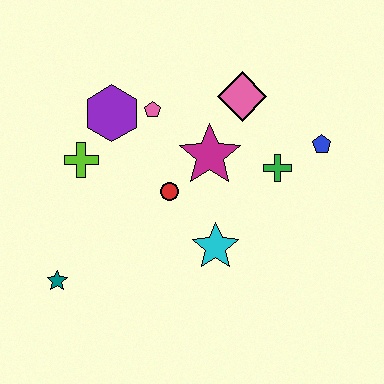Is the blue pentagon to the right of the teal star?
Yes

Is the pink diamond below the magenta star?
No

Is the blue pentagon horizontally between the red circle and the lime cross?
No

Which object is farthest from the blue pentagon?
The teal star is farthest from the blue pentagon.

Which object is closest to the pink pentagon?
The purple hexagon is closest to the pink pentagon.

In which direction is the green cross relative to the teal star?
The green cross is to the right of the teal star.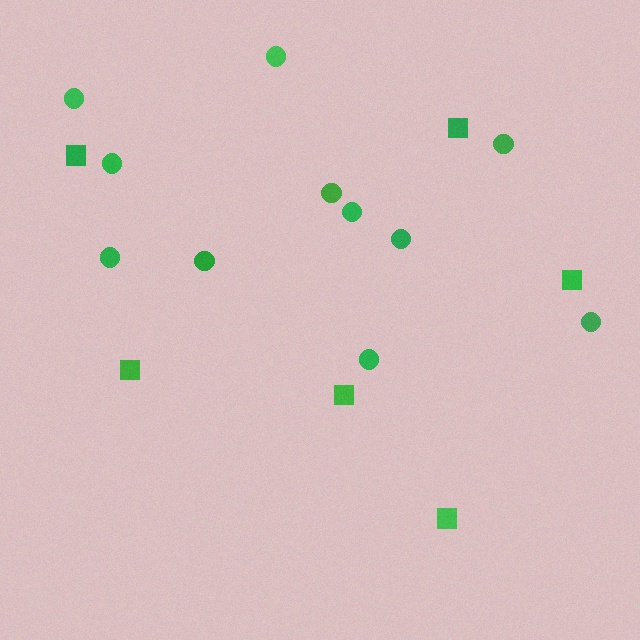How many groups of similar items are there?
There are 2 groups: one group of squares (6) and one group of circles (11).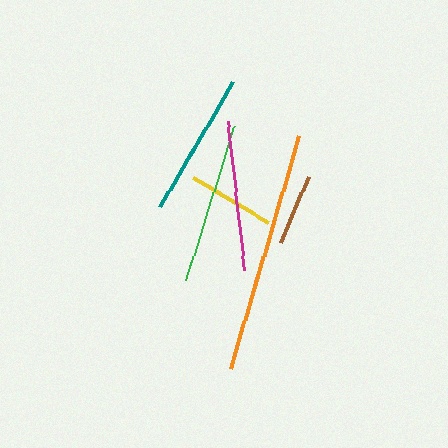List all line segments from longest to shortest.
From longest to shortest: orange, green, magenta, teal, yellow, brown.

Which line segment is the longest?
The orange line is the longest at approximately 243 pixels.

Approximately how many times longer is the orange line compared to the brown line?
The orange line is approximately 3.4 times the length of the brown line.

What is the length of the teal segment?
The teal segment is approximately 146 pixels long.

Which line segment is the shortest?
The brown line is the shortest at approximately 72 pixels.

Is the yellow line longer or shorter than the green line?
The green line is longer than the yellow line.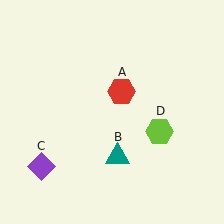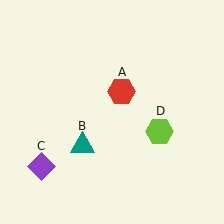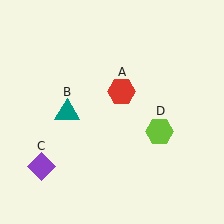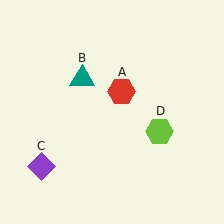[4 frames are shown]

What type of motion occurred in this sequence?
The teal triangle (object B) rotated clockwise around the center of the scene.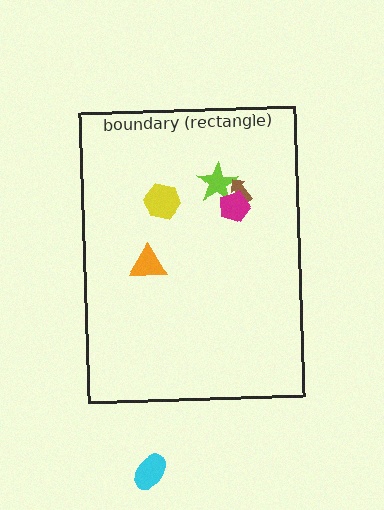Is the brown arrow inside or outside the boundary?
Inside.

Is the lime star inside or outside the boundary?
Inside.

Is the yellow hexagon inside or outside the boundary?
Inside.